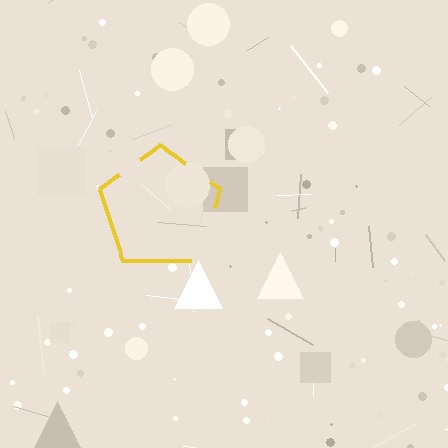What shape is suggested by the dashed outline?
The dashed outline suggests a pentagon.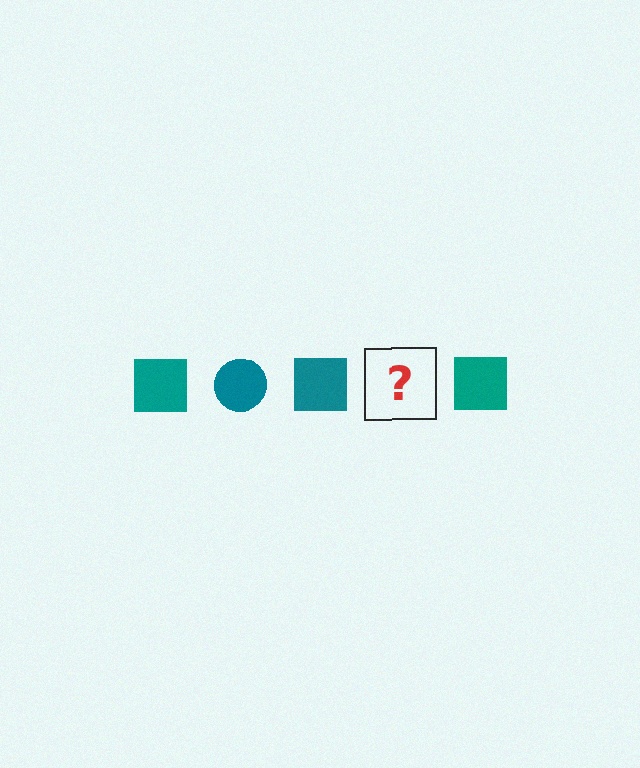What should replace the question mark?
The question mark should be replaced with a teal circle.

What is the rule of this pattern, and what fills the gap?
The rule is that the pattern cycles through square, circle shapes in teal. The gap should be filled with a teal circle.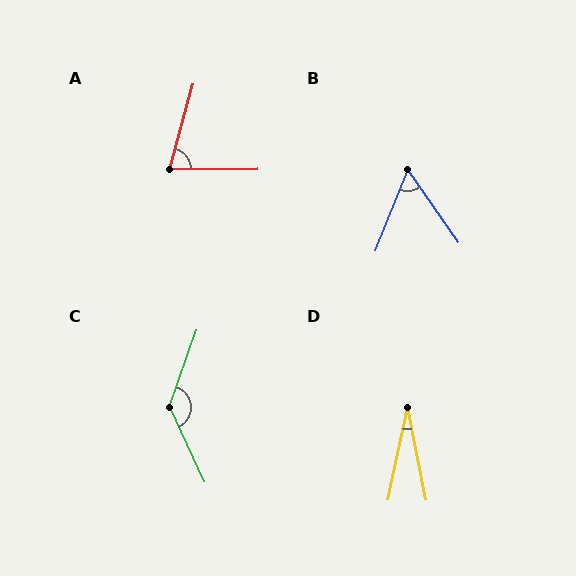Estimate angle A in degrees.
Approximately 74 degrees.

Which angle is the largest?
C, at approximately 136 degrees.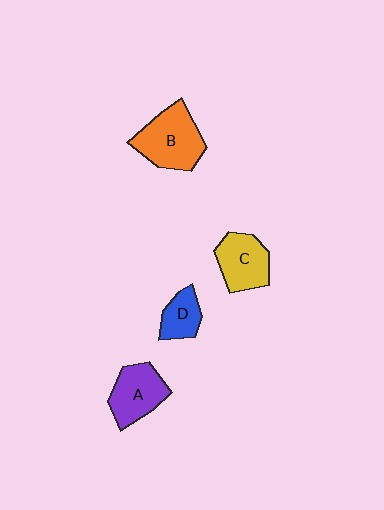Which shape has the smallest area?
Shape D (blue).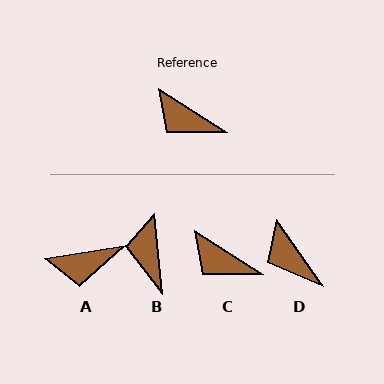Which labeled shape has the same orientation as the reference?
C.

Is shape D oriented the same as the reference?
No, it is off by about 23 degrees.